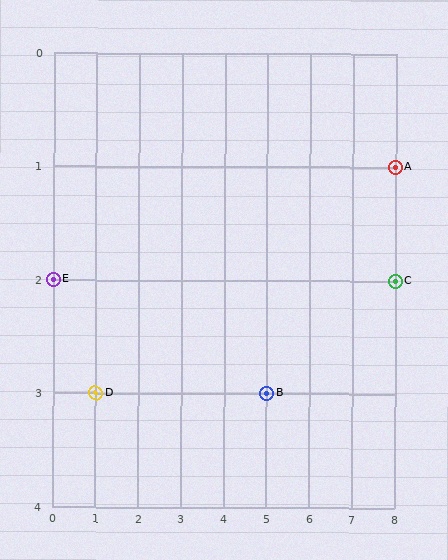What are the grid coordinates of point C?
Point C is at grid coordinates (8, 2).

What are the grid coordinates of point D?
Point D is at grid coordinates (1, 3).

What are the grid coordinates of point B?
Point B is at grid coordinates (5, 3).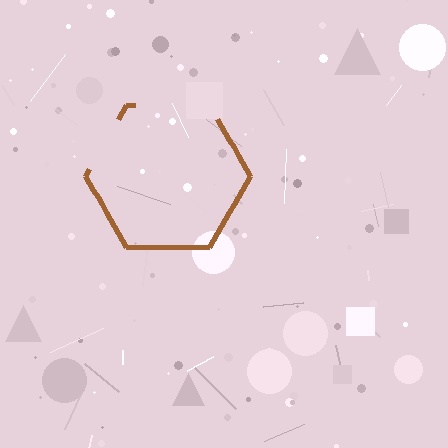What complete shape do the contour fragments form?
The contour fragments form a hexagon.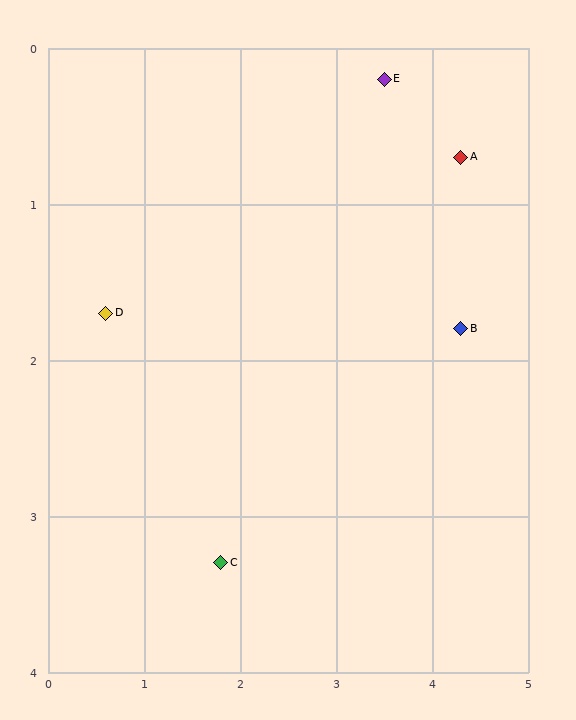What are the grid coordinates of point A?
Point A is at approximately (4.3, 0.7).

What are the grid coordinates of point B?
Point B is at approximately (4.3, 1.8).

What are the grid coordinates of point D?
Point D is at approximately (0.6, 1.7).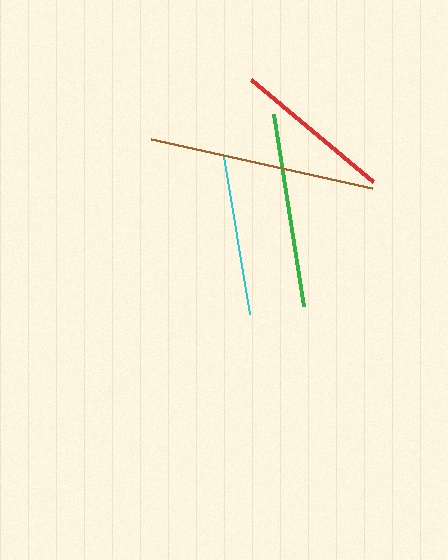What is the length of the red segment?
The red segment is approximately 159 pixels long.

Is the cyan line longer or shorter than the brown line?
The brown line is longer than the cyan line.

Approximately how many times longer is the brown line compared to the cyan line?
The brown line is approximately 1.4 times the length of the cyan line.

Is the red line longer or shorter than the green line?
The green line is longer than the red line.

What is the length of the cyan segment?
The cyan segment is approximately 160 pixels long.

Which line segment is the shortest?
The red line is the shortest at approximately 159 pixels.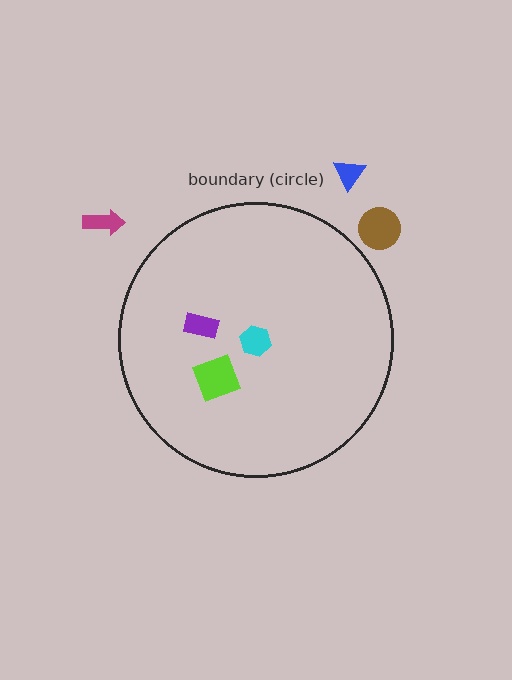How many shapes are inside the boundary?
3 inside, 3 outside.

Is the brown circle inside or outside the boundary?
Outside.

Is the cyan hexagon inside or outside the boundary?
Inside.